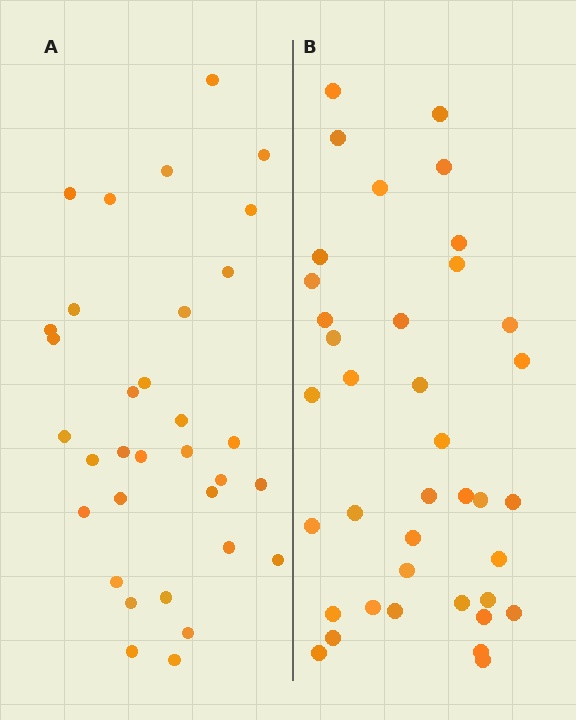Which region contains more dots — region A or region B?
Region B (the right region) has more dots.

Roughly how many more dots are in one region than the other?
Region B has about 5 more dots than region A.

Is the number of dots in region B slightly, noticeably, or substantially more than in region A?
Region B has only slightly more — the two regions are fairly close. The ratio is roughly 1.2 to 1.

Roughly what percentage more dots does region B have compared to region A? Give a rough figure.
About 15% more.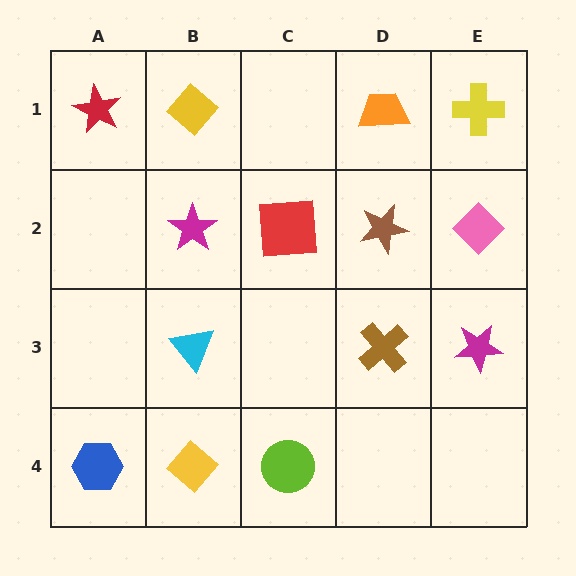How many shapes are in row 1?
4 shapes.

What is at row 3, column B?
A cyan triangle.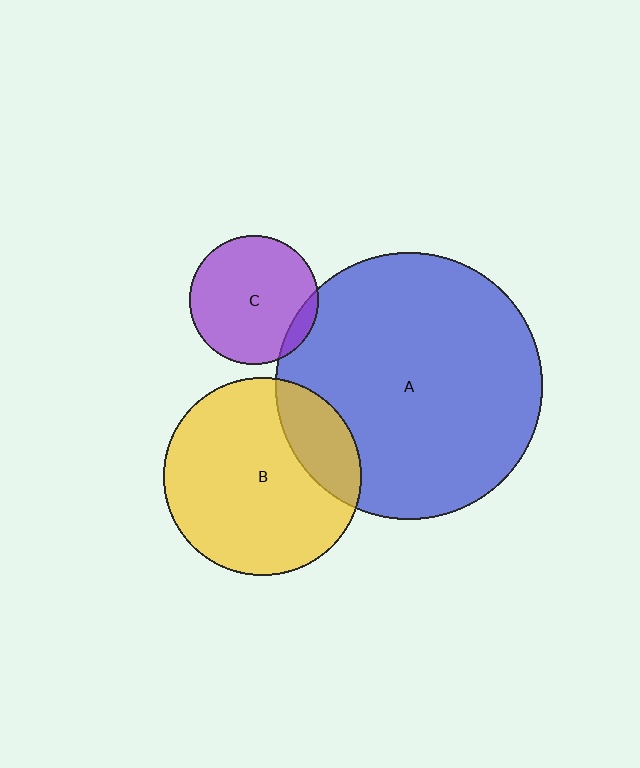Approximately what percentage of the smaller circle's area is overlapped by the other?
Approximately 20%.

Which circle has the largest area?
Circle A (blue).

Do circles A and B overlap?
Yes.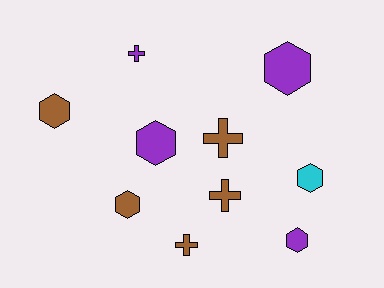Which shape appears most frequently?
Hexagon, with 6 objects.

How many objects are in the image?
There are 10 objects.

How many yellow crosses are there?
There are no yellow crosses.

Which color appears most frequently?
Brown, with 5 objects.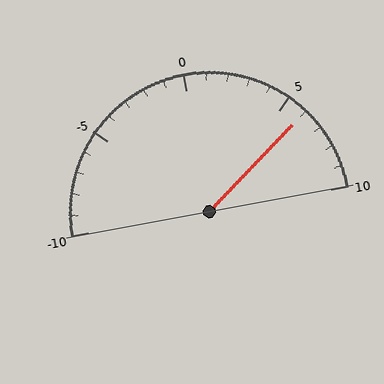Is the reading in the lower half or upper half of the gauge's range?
The reading is in the upper half of the range (-10 to 10).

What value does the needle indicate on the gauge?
The needle indicates approximately 6.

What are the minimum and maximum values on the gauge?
The gauge ranges from -10 to 10.